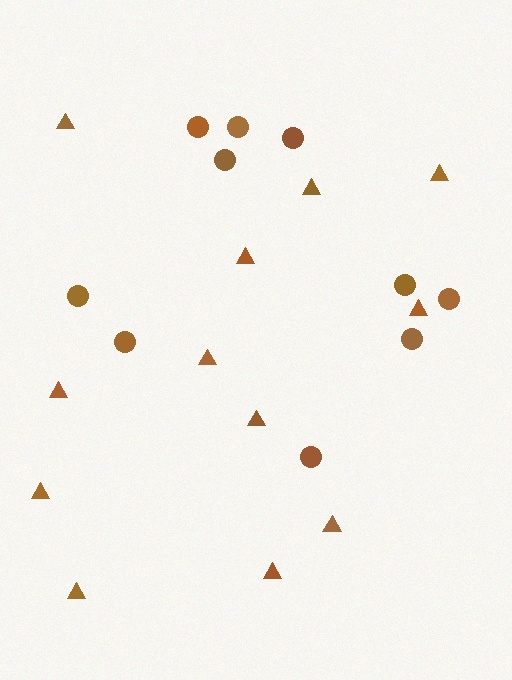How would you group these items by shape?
There are 2 groups: one group of circles (10) and one group of triangles (12).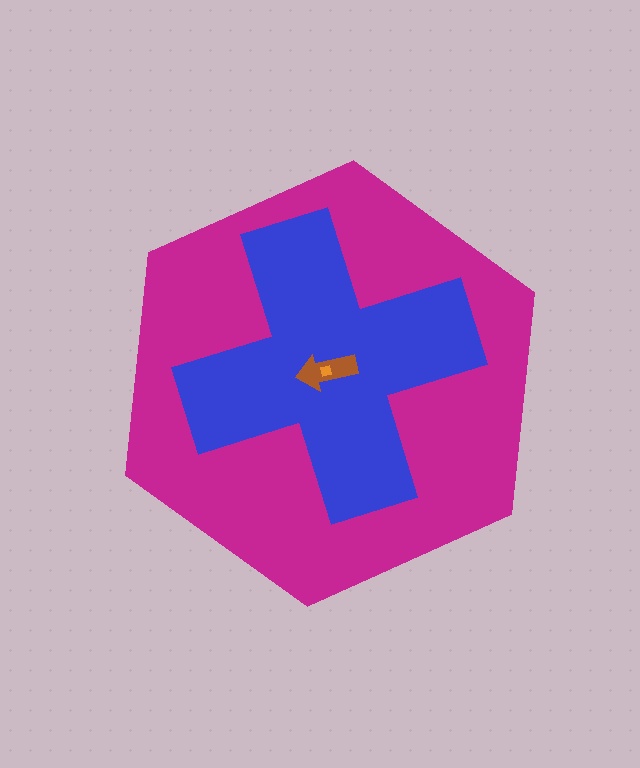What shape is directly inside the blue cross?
The brown arrow.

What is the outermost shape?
The magenta hexagon.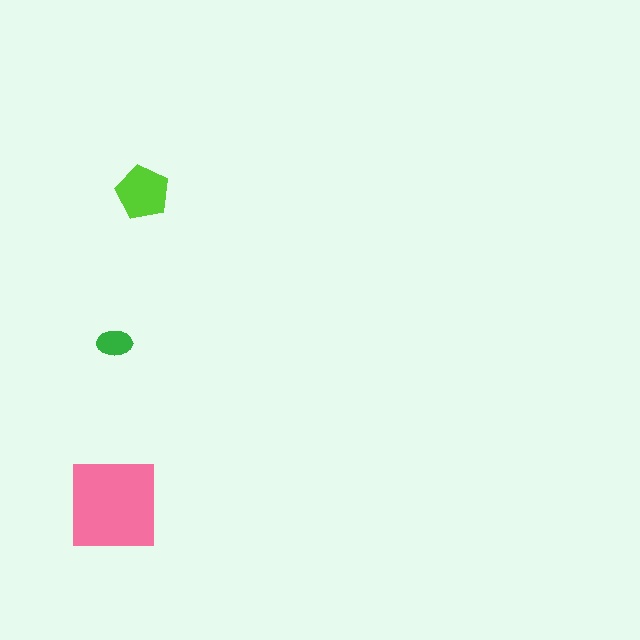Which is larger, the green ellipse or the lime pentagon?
The lime pentagon.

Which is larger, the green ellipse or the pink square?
The pink square.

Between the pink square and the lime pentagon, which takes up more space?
The pink square.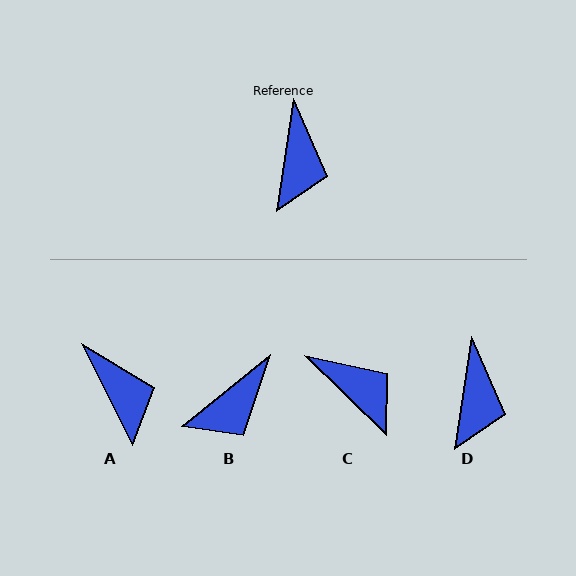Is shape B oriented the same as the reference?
No, it is off by about 42 degrees.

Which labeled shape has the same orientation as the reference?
D.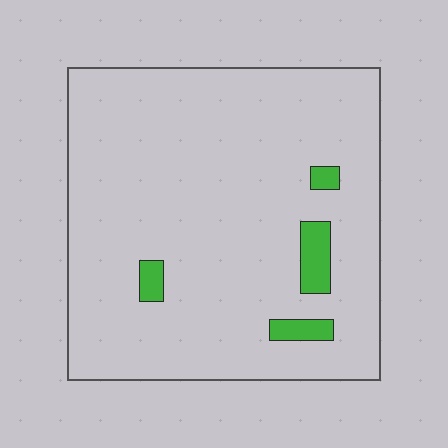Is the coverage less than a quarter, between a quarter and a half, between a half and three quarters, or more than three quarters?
Less than a quarter.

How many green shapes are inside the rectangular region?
4.